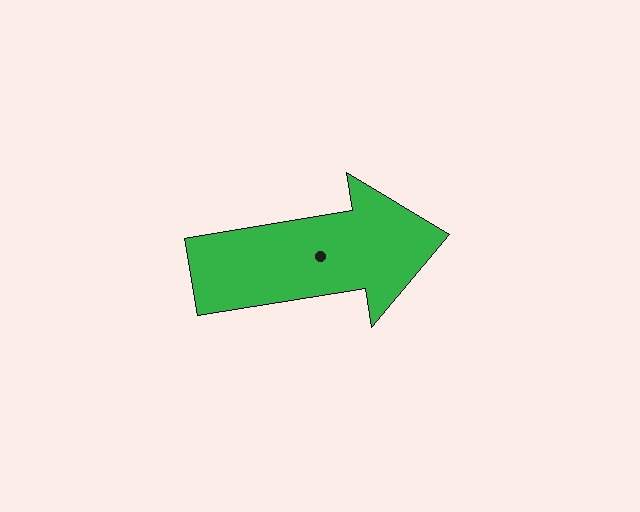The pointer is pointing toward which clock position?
Roughly 3 o'clock.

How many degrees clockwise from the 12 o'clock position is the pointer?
Approximately 81 degrees.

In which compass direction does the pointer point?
East.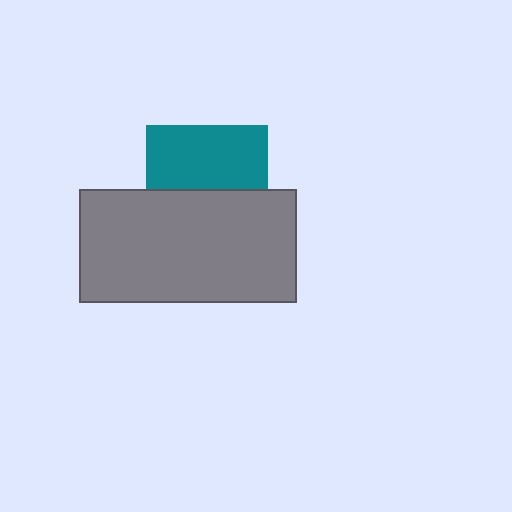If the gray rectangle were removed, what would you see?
You would see the complete teal square.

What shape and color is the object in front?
The object in front is a gray rectangle.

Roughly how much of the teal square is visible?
About half of it is visible (roughly 52%).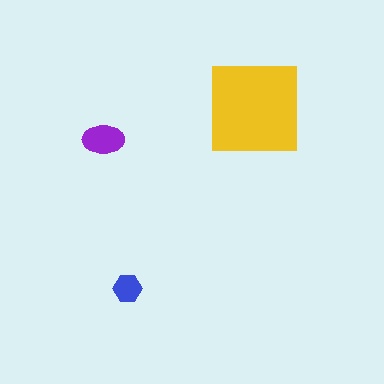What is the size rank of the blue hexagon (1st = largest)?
3rd.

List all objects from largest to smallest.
The yellow square, the purple ellipse, the blue hexagon.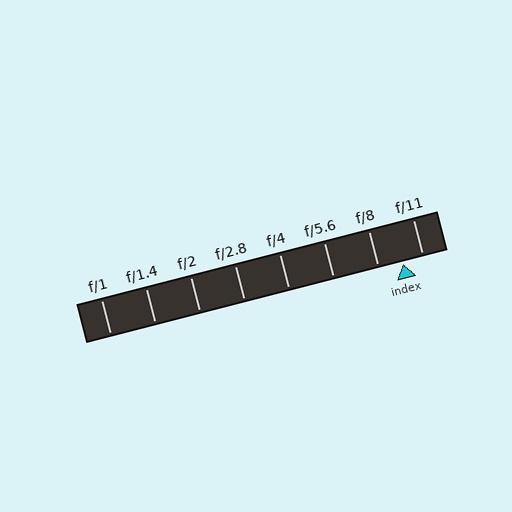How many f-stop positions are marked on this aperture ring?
There are 8 f-stop positions marked.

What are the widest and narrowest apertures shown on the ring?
The widest aperture shown is f/1 and the narrowest is f/11.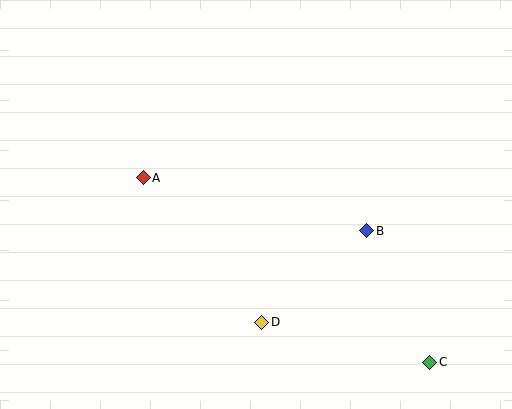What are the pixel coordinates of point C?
Point C is at (430, 362).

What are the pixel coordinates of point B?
Point B is at (367, 231).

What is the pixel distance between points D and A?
The distance between D and A is 187 pixels.